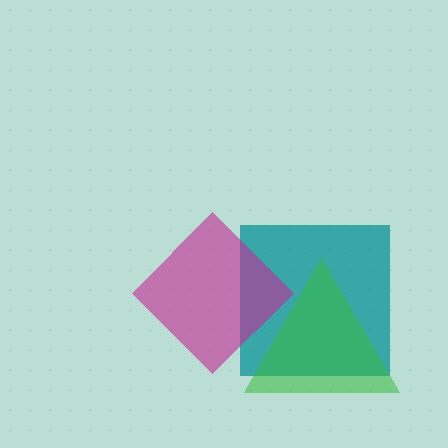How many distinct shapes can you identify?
There are 3 distinct shapes: a teal square, a green triangle, a magenta diamond.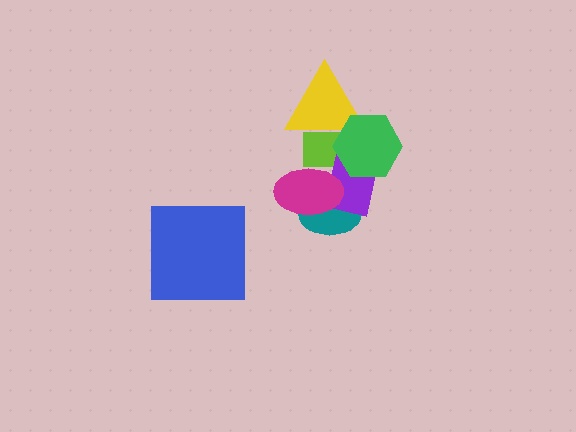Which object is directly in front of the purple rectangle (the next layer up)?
The magenta ellipse is directly in front of the purple rectangle.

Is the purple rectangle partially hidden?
Yes, it is partially covered by another shape.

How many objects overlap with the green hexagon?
3 objects overlap with the green hexagon.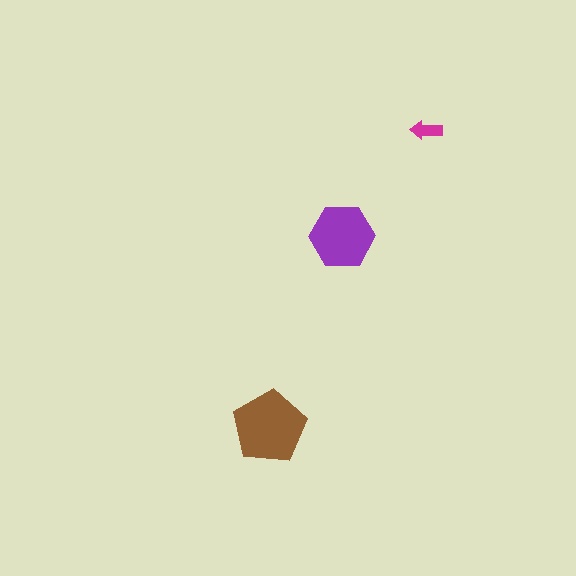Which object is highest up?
The magenta arrow is topmost.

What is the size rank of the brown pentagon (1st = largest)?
1st.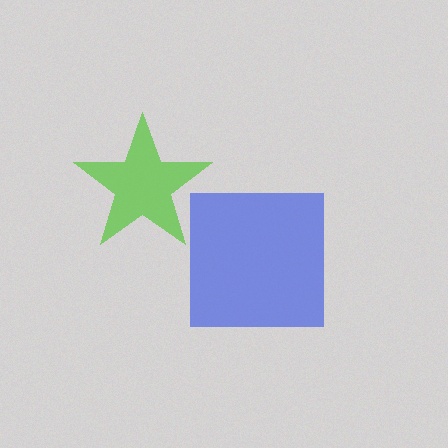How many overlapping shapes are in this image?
There are 2 overlapping shapes in the image.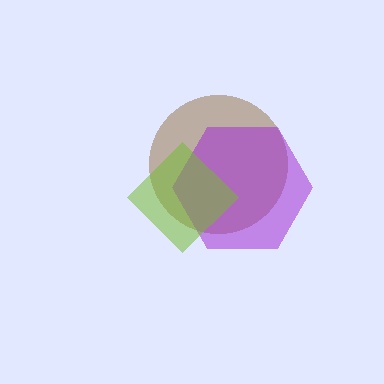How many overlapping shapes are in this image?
There are 3 overlapping shapes in the image.